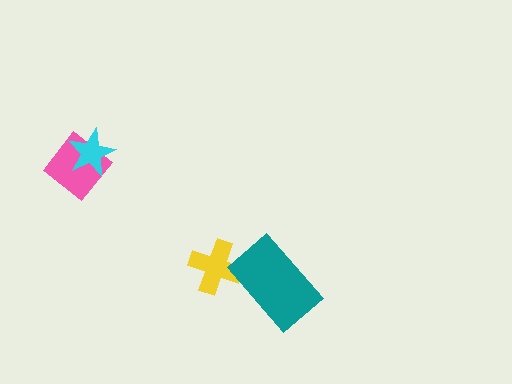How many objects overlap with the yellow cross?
1 object overlaps with the yellow cross.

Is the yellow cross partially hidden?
Yes, it is partially covered by another shape.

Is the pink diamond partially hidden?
Yes, it is partially covered by another shape.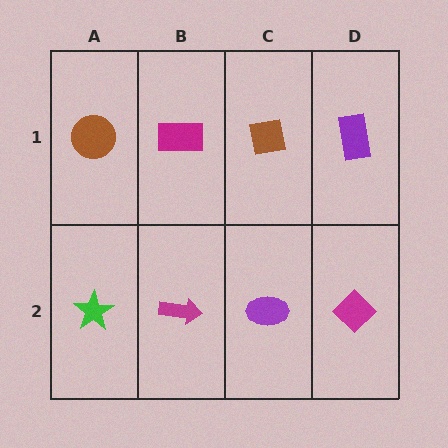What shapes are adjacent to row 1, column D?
A magenta diamond (row 2, column D), a brown square (row 1, column C).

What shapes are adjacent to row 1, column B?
A magenta arrow (row 2, column B), a brown circle (row 1, column A), a brown square (row 1, column C).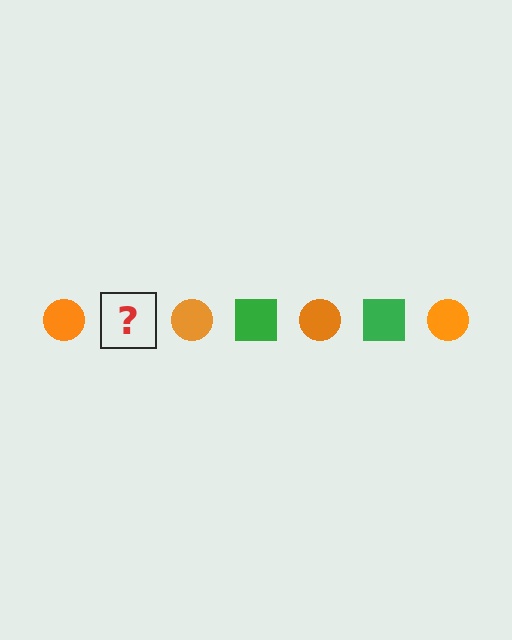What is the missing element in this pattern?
The missing element is a green square.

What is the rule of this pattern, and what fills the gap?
The rule is that the pattern alternates between orange circle and green square. The gap should be filled with a green square.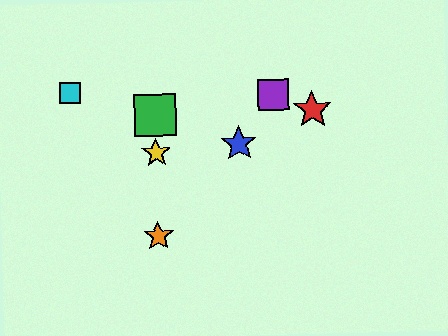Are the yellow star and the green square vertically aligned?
Yes, both are at x≈156.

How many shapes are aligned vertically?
3 shapes (the green square, the yellow star, the orange star) are aligned vertically.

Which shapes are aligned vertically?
The green square, the yellow star, the orange star are aligned vertically.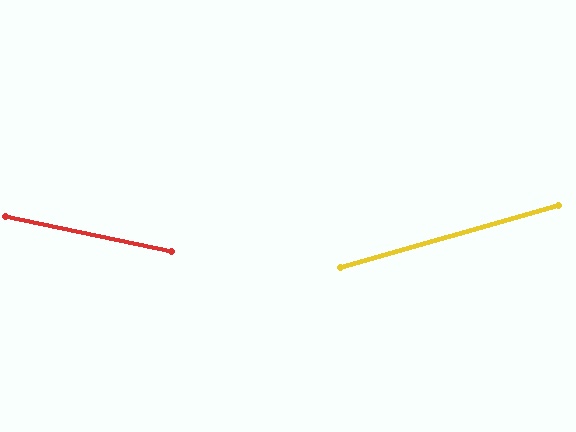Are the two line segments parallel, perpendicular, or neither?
Neither parallel nor perpendicular — they differ by about 28°.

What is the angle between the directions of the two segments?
Approximately 28 degrees.